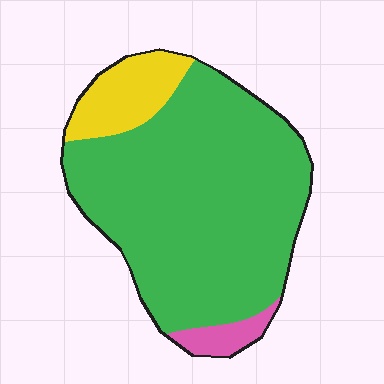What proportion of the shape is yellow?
Yellow takes up about one eighth (1/8) of the shape.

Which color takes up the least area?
Pink, at roughly 5%.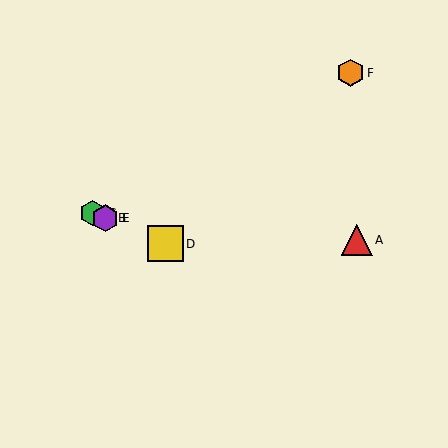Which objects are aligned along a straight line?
Objects B, C, D, E are aligned along a straight line.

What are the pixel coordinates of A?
Object A is at (357, 240).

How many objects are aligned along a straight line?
4 objects (B, C, D, E) are aligned along a straight line.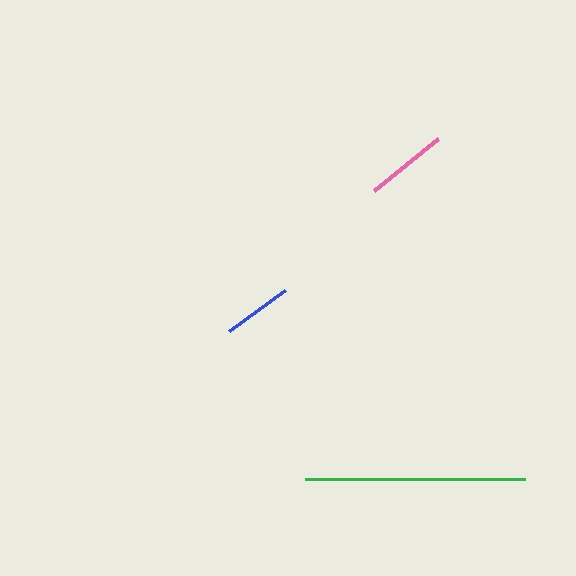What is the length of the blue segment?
The blue segment is approximately 70 pixels long.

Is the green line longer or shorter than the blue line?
The green line is longer than the blue line.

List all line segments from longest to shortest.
From longest to shortest: green, pink, blue.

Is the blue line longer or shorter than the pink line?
The pink line is longer than the blue line.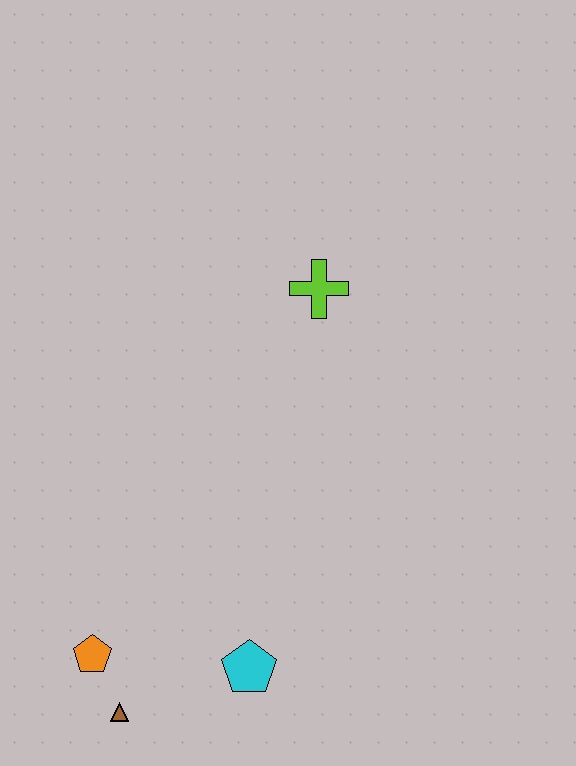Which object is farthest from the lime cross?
The brown triangle is farthest from the lime cross.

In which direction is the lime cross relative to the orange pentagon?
The lime cross is above the orange pentagon.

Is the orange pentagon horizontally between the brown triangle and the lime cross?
No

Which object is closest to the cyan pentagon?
The brown triangle is closest to the cyan pentagon.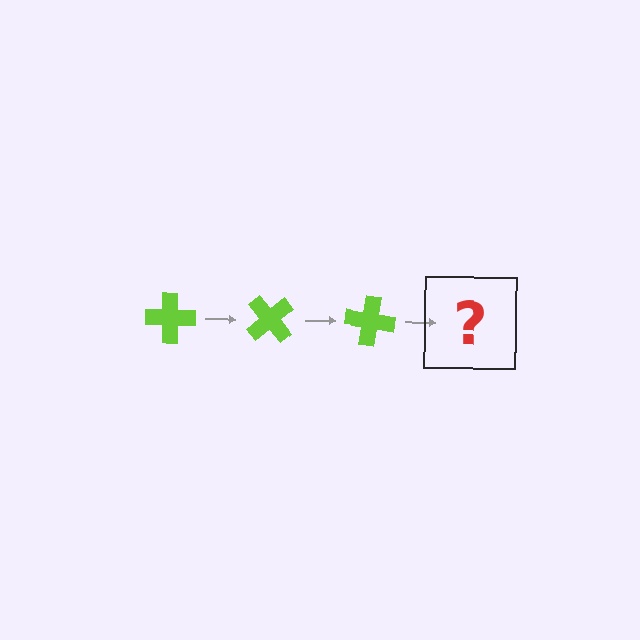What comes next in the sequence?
The next element should be a lime cross rotated 150 degrees.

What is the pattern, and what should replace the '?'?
The pattern is that the cross rotates 50 degrees each step. The '?' should be a lime cross rotated 150 degrees.